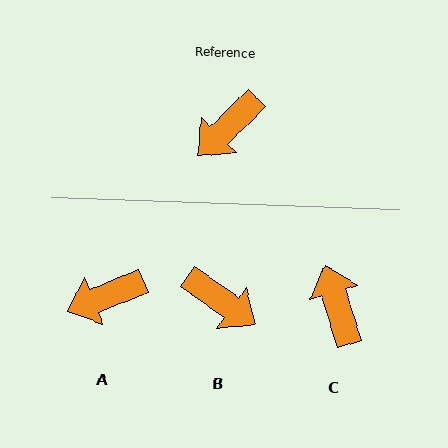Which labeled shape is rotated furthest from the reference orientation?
C, about 118 degrees away.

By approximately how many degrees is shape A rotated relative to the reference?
Approximately 23 degrees clockwise.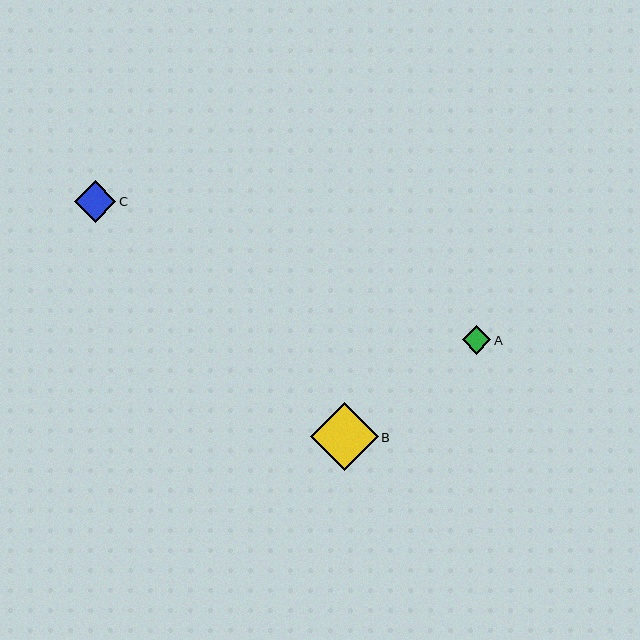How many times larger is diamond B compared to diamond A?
Diamond B is approximately 2.3 times the size of diamond A.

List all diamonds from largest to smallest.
From largest to smallest: B, C, A.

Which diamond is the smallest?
Diamond A is the smallest with a size of approximately 29 pixels.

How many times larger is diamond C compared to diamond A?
Diamond C is approximately 1.5 times the size of diamond A.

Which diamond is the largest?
Diamond B is the largest with a size of approximately 67 pixels.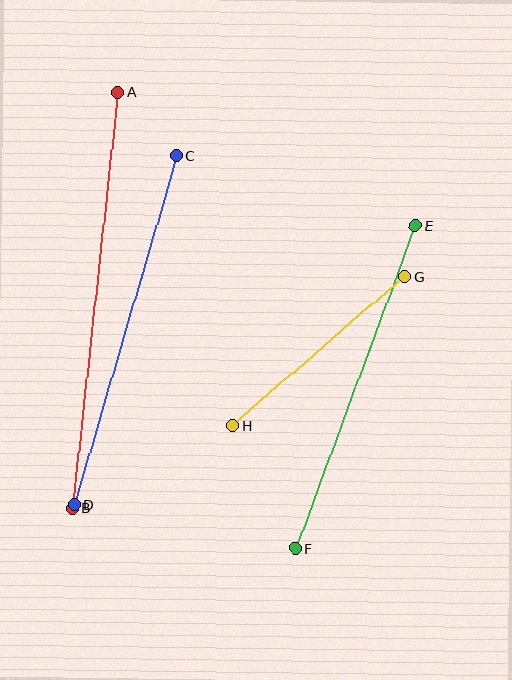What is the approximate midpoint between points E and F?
The midpoint is at approximately (355, 387) pixels.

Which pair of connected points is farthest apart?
Points A and B are farthest apart.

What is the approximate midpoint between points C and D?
The midpoint is at approximately (125, 330) pixels.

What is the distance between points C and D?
The distance is approximately 364 pixels.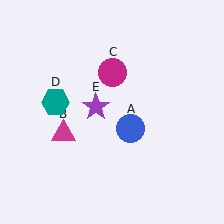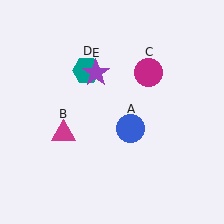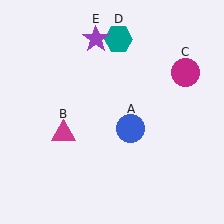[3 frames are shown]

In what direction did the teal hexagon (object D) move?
The teal hexagon (object D) moved up and to the right.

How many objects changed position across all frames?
3 objects changed position: magenta circle (object C), teal hexagon (object D), purple star (object E).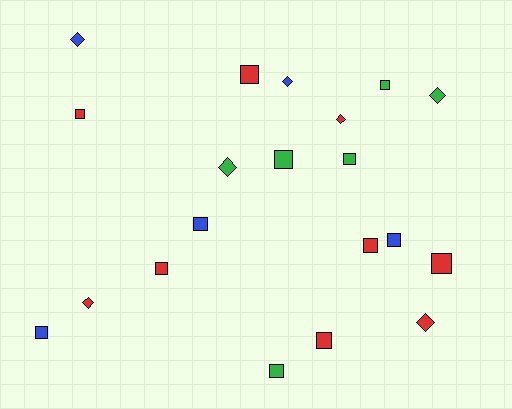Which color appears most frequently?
Red, with 9 objects.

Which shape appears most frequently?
Square, with 13 objects.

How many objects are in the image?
There are 20 objects.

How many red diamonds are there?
There are 3 red diamonds.